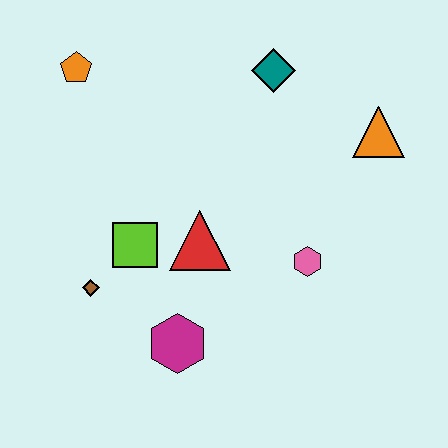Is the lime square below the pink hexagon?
No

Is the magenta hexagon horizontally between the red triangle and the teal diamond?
No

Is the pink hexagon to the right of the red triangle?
Yes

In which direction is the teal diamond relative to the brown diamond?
The teal diamond is above the brown diamond.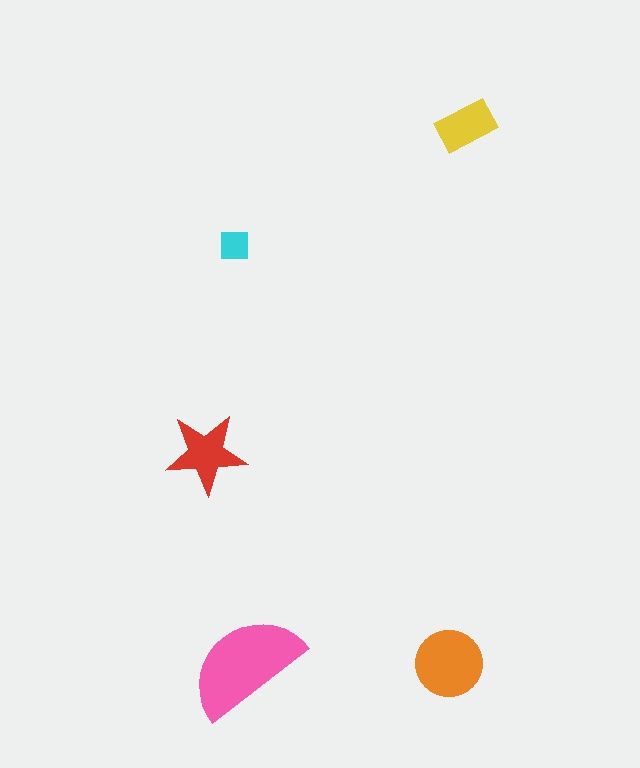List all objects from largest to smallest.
The pink semicircle, the orange circle, the red star, the yellow rectangle, the cyan square.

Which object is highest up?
The yellow rectangle is topmost.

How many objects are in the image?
There are 5 objects in the image.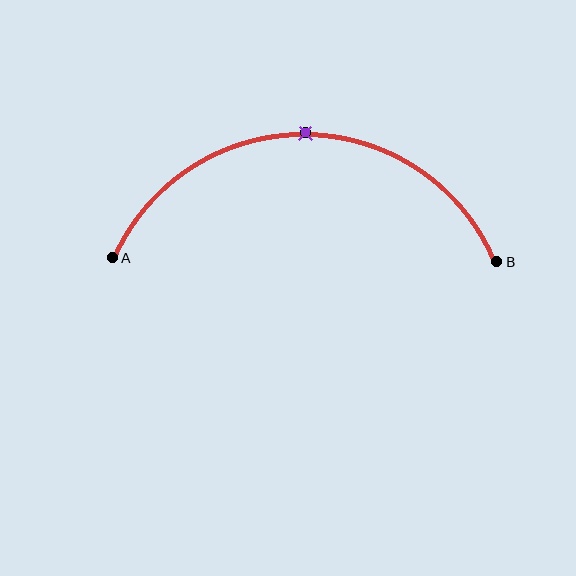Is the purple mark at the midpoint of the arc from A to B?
Yes. The purple mark lies on the arc at equal arc-length from both A and B — it is the arc midpoint.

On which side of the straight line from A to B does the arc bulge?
The arc bulges above the straight line connecting A and B.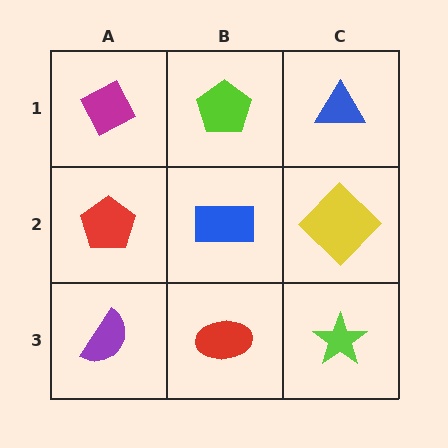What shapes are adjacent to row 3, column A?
A red pentagon (row 2, column A), a red ellipse (row 3, column B).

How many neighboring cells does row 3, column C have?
2.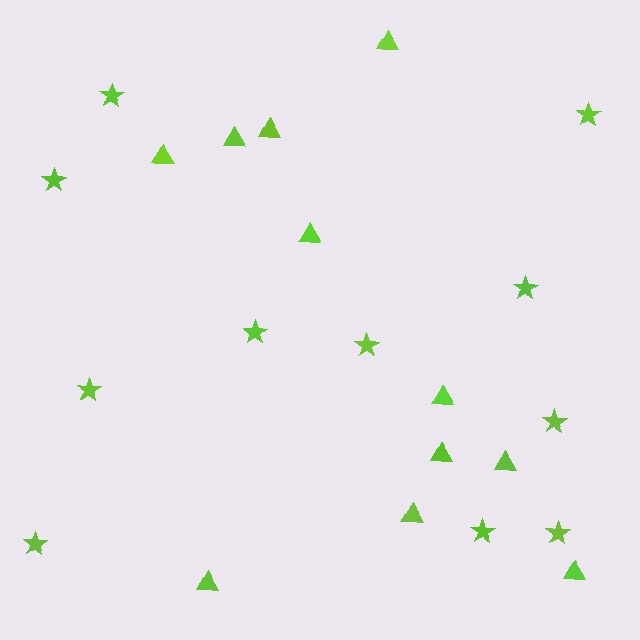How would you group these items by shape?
There are 2 groups: one group of stars (11) and one group of triangles (11).